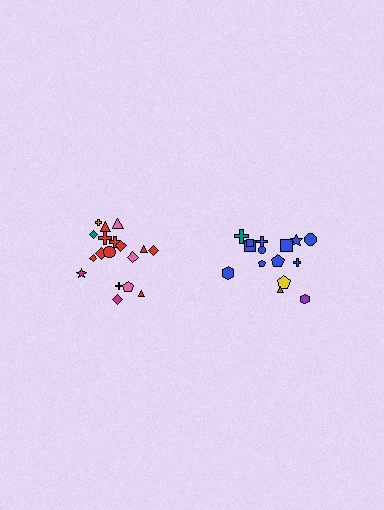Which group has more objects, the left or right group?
The left group.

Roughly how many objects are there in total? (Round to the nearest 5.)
Roughly 35 objects in total.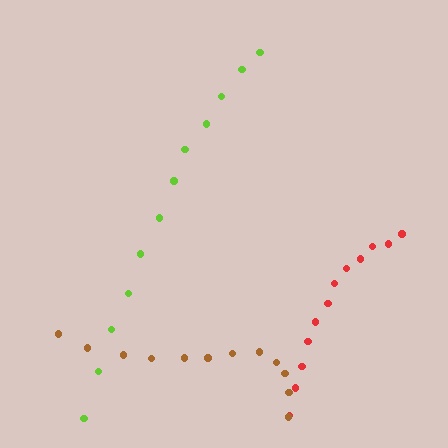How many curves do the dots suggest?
There are 3 distinct paths.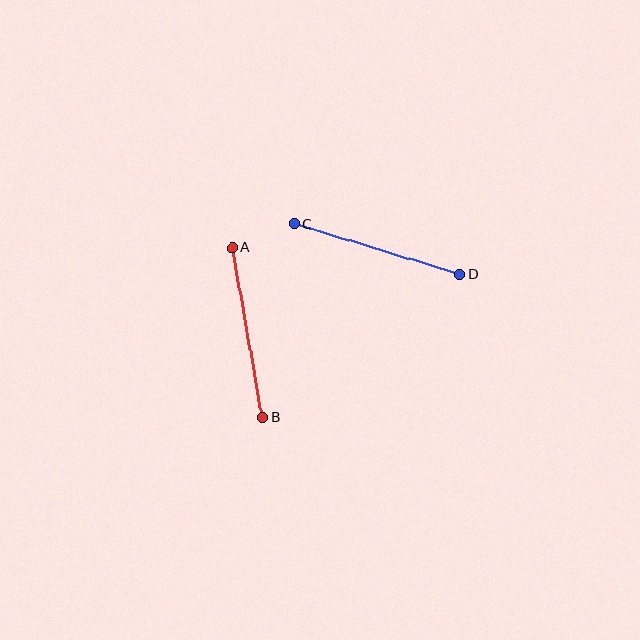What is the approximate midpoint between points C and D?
The midpoint is at approximately (377, 249) pixels.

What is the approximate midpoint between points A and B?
The midpoint is at approximately (247, 333) pixels.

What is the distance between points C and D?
The distance is approximately 173 pixels.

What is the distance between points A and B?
The distance is approximately 172 pixels.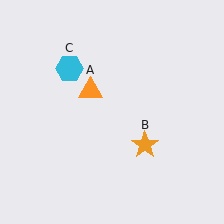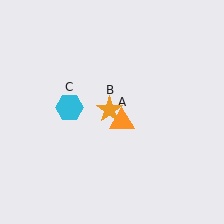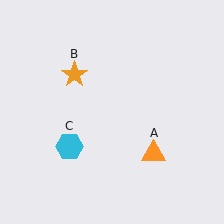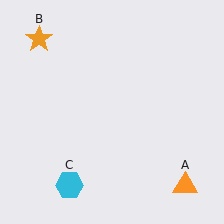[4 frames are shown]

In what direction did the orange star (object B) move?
The orange star (object B) moved up and to the left.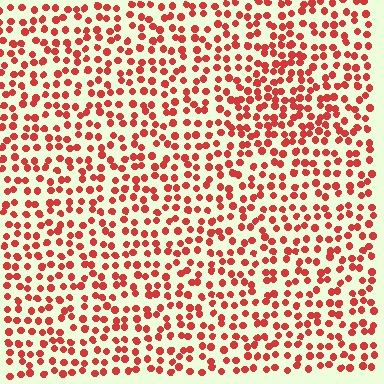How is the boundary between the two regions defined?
The boundary is defined by a change in element density (approximately 1.5x ratio). All elements are the same color, size, and shape.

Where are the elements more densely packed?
The elements are more densely packed inside the triangle boundary.